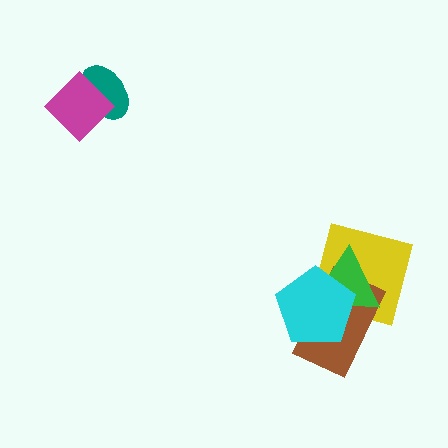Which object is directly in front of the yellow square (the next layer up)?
The brown rectangle is directly in front of the yellow square.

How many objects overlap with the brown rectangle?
3 objects overlap with the brown rectangle.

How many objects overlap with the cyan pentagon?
3 objects overlap with the cyan pentagon.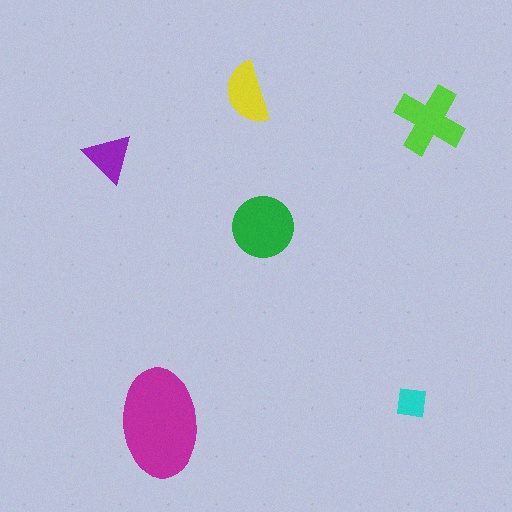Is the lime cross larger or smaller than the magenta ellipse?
Smaller.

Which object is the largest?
The magenta ellipse.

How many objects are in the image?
There are 6 objects in the image.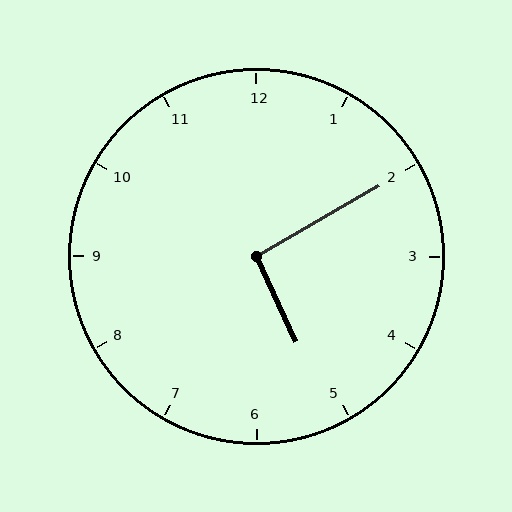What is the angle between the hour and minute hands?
Approximately 95 degrees.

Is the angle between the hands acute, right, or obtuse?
It is right.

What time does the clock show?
5:10.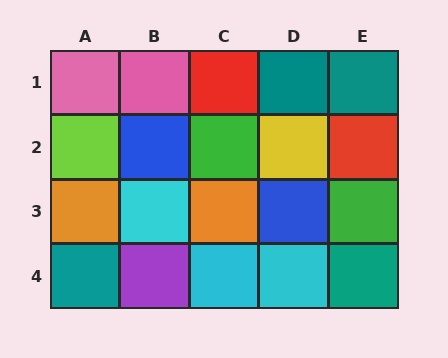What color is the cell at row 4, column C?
Cyan.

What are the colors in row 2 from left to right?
Lime, blue, green, yellow, red.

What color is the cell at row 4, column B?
Purple.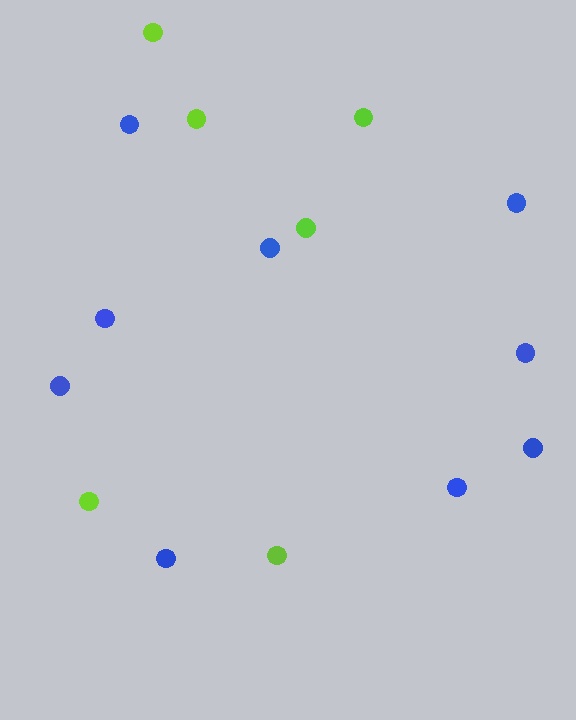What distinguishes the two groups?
There are 2 groups: one group of blue circles (9) and one group of lime circles (6).